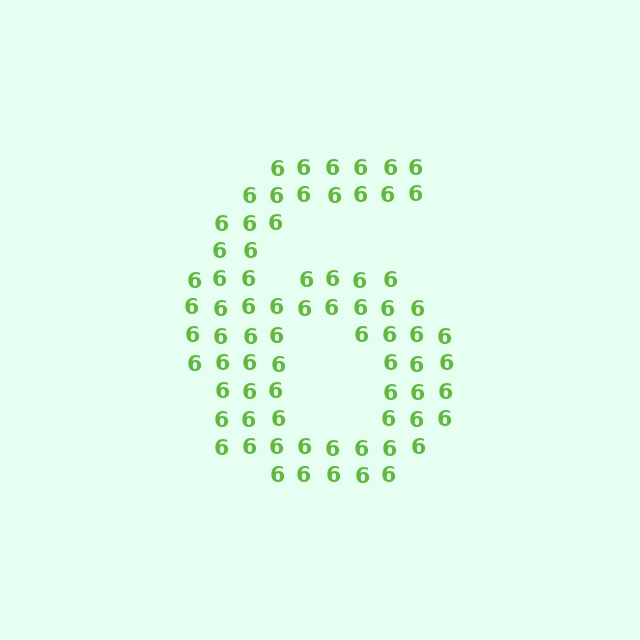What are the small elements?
The small elements are digit 6's.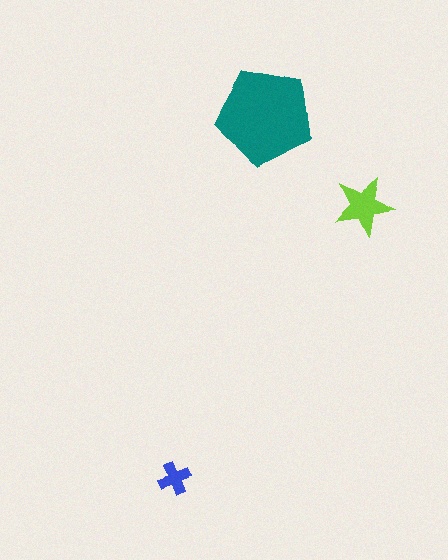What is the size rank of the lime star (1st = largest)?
2nd.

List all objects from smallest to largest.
The blue cross, the lime star, the teal pentagon.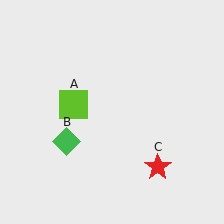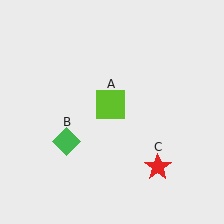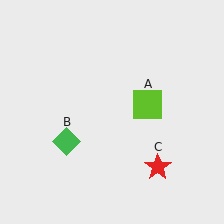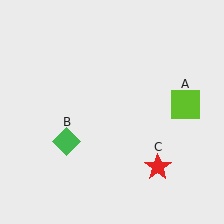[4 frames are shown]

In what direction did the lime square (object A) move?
The lime square (object A) moved right.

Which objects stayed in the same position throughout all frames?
Green diamond (object B) and red star (object C) remained stationary.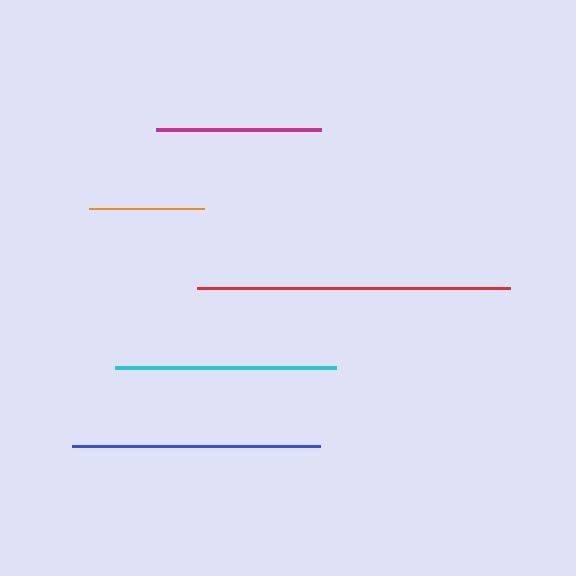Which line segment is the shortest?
The orange line is the shortest at approximately 115 pixels.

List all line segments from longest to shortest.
From longest to shortest: red, blue, cyan, magenta, orange.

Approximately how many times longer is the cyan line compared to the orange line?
The cyan line is approximately 1.9 times the length of the orange line.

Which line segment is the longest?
The red line is the longest at approximately 312 pixels.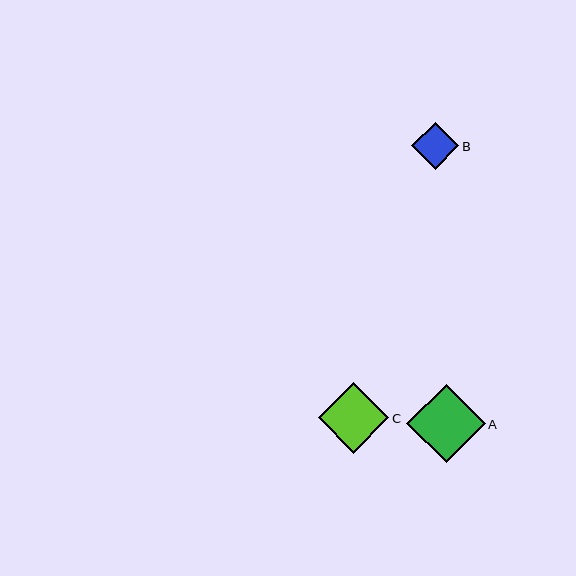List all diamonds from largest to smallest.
From largest to smallest: A, C, B.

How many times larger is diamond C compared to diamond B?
Diamond C is approximately 1.5 times the size of diamond B.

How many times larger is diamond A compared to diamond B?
Diamond A is approximately 1.7 times the size of diamond B.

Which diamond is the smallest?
Diamond B is the smallest with a size of approximately 47 pixels.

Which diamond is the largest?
Diamond A is the largest with a size of approximately 79 pixels.